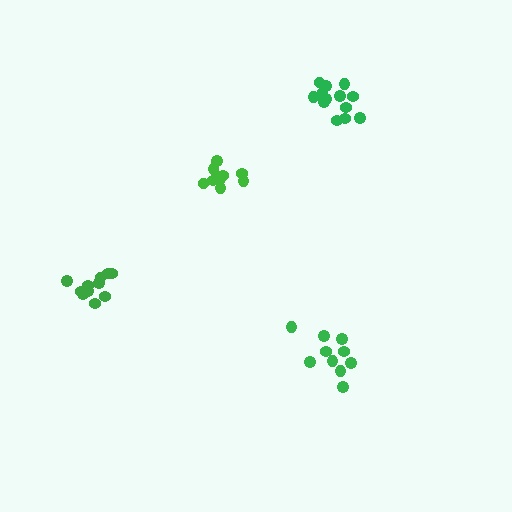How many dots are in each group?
Group 1: 10 dots, Group 2: 12 dots, Group 3: 10 dots, Group 4: 15 dots (47 total).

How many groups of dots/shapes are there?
There are 4 groups.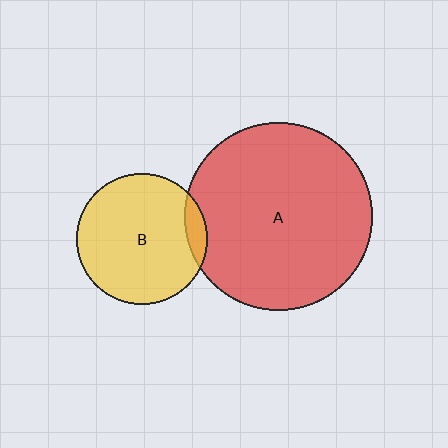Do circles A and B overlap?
Yes.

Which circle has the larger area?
Circle A (red).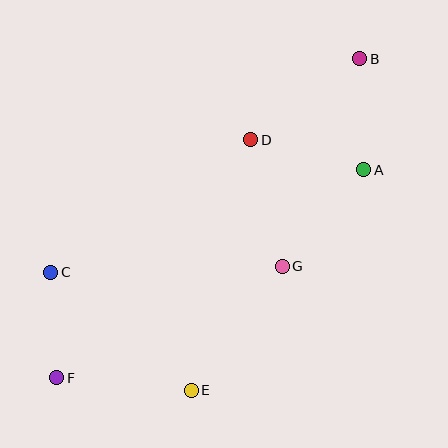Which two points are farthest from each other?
Points B and F are farthest from each other.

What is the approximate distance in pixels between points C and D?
The distance between C and D is approximately 240 pixels.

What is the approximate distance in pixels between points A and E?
The distance between A and E is approximately 280 pixels.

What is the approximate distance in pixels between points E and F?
The distance between E and F is approximately 135 pixels.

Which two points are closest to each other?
Points C and F are closest to each other.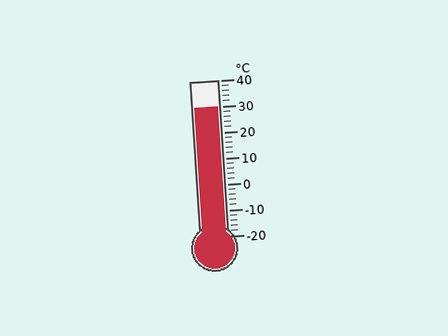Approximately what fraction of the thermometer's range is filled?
The thermometer is filled to approximately 85% of its range.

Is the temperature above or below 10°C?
The temperature is above 10°C.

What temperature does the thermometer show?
The thermometer shows approximately 30°C.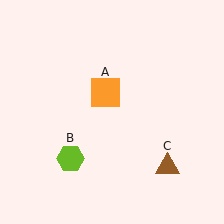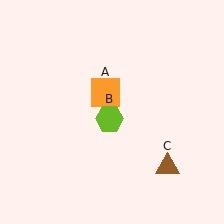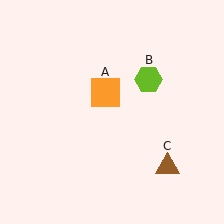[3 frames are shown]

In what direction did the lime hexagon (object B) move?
The lime hexagon (object B) moved up and to the right.